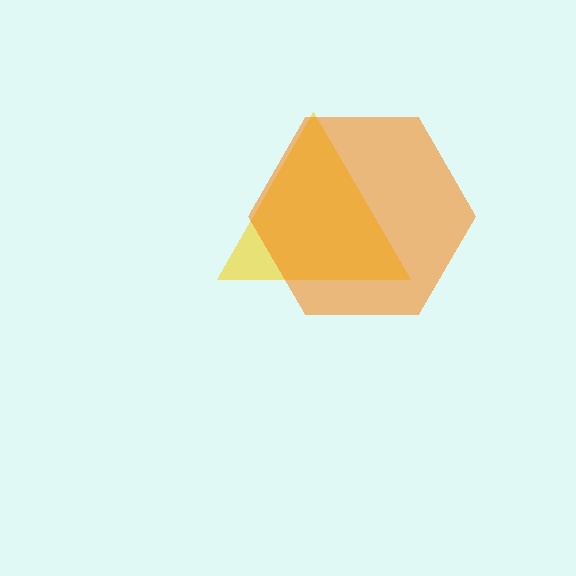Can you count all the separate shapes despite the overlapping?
Yes, there are 2 separate shapes.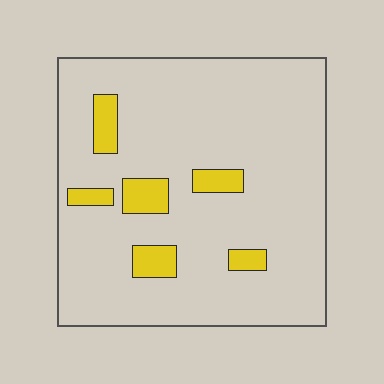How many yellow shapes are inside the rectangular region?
6.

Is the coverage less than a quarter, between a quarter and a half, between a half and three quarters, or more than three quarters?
Less than a quarter.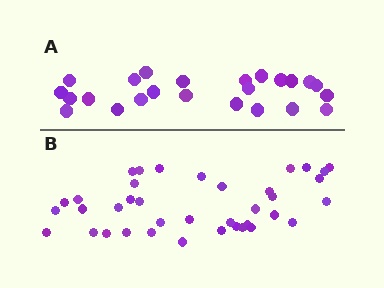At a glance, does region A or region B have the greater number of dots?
Region B (the bottom region) has more dots.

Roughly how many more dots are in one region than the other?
Region B has approximately 15 more dots than region A.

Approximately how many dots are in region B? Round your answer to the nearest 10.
About 40 dots. (The exact count is 38, which rounds to 40.)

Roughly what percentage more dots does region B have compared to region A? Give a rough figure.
About 60% more.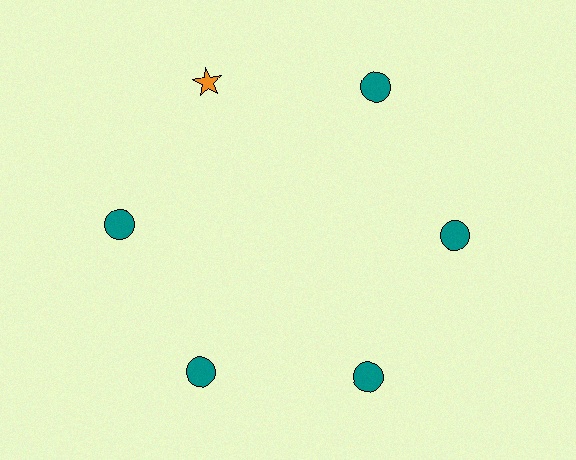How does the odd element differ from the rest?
It differs in both color (orange instead of teal) and shape (star instead of circle).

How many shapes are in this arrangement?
There are 6 shapes arranged in a ring pattern.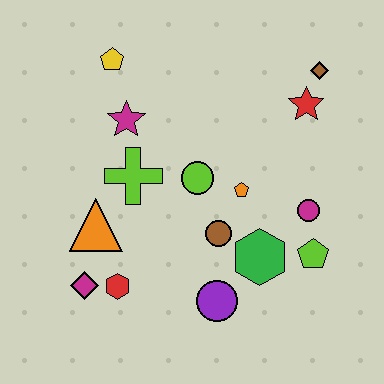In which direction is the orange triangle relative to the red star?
The orange triangle is to the left of the red star.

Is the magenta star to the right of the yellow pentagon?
Yes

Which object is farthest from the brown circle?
The yellow pentagon is farthest from the brown circle.